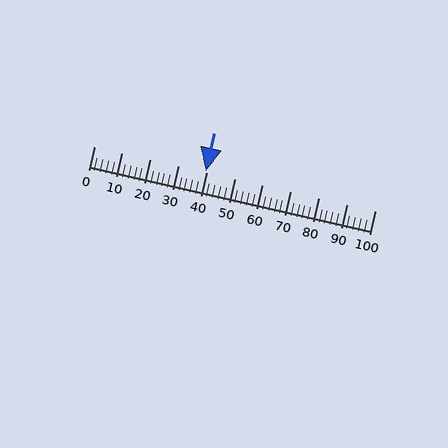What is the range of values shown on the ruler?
The ruler shows values from 0 to 100.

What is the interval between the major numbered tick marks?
The major tick marks are spaced 10 units apart.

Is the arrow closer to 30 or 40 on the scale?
The arrow is closer to 40.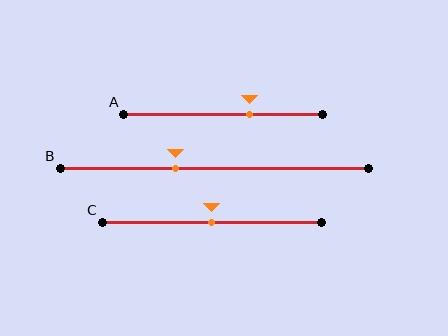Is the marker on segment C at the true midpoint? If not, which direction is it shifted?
Yes, the marker on segment C is at the true midpoint.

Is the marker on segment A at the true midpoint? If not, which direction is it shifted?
No, the marker on segment A is shifted to the right by about 13% of the segment length.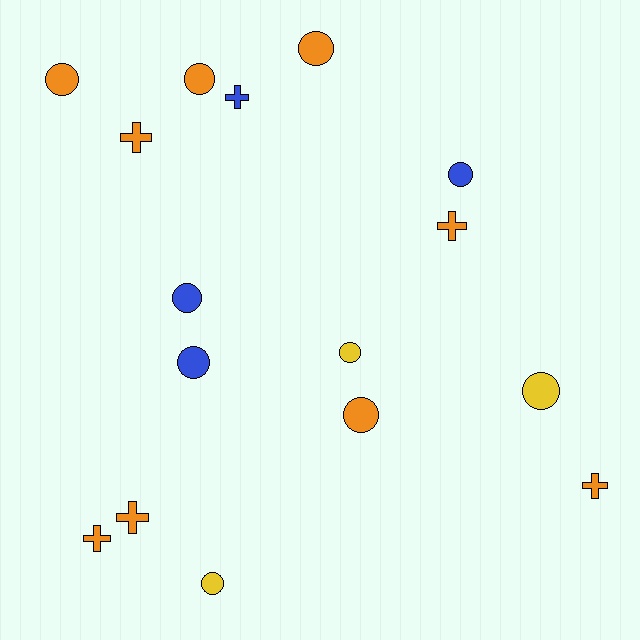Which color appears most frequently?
Orange, with 9 objects.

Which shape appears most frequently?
Circle, with 10 objects.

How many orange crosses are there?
There are 5 orange crosses.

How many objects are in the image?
There are 16 objects.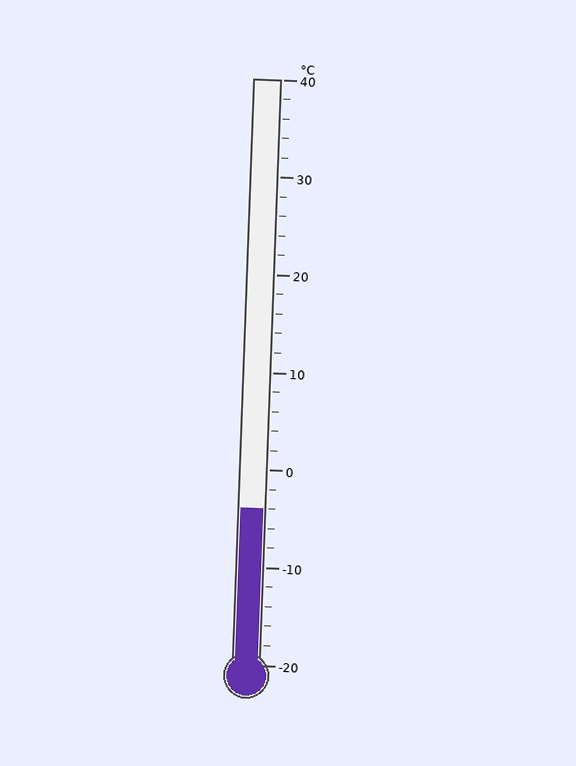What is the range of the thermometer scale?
The thermometer scale ranges from -20°C to 40°C.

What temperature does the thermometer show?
The thermometer shows approximately -4°C.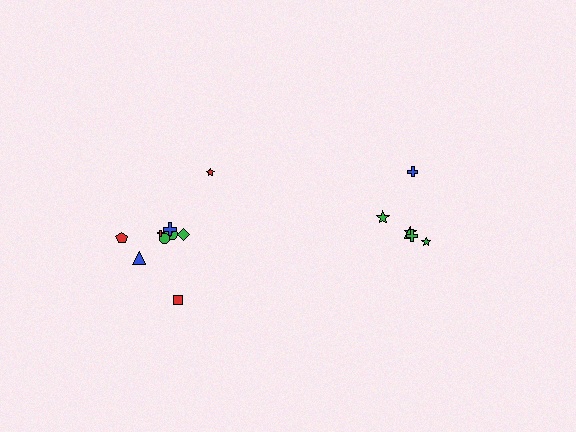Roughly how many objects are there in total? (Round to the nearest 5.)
Roughly 15 objects in total.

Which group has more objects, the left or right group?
The left group.